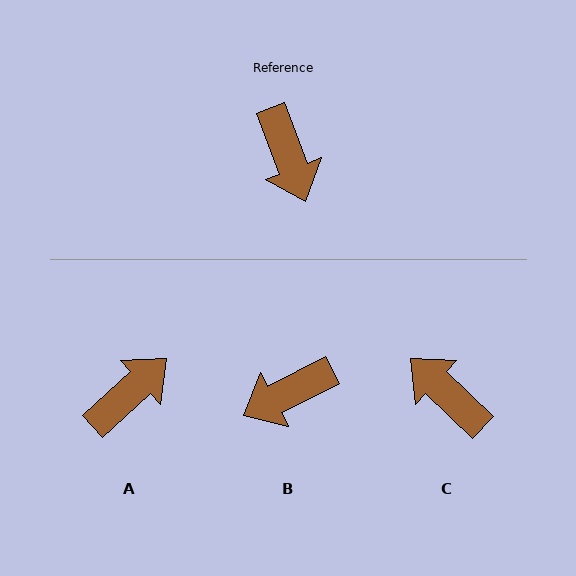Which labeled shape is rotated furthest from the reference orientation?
C, about 154 degrees away.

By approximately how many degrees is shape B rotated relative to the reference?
Approximately 84 degrees clockwise.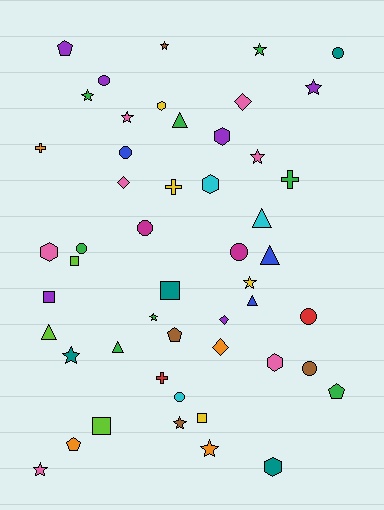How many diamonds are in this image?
There are 4 diamonds.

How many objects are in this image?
There are 50 objects.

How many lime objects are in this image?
There are 3 lime objects.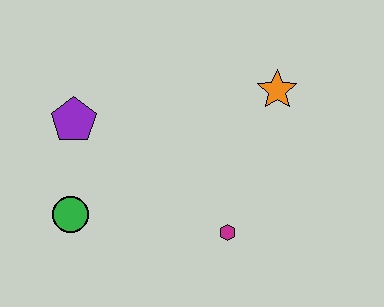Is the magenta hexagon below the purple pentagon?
Yes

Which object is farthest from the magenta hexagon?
The purple pentagon is farthest from the magenta hexagon.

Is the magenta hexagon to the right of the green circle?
Yes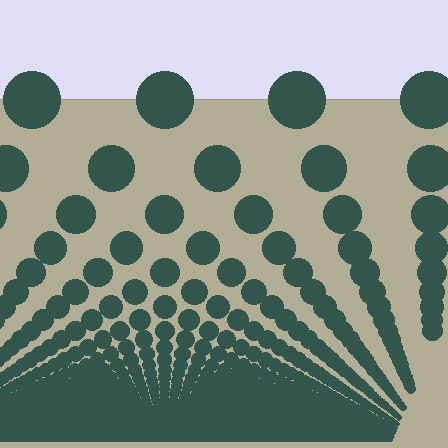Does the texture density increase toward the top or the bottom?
Density increases toward the bottom.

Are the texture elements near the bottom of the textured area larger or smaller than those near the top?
Smaller. The gradient is inverted — elements near the bottom are smaller and denser.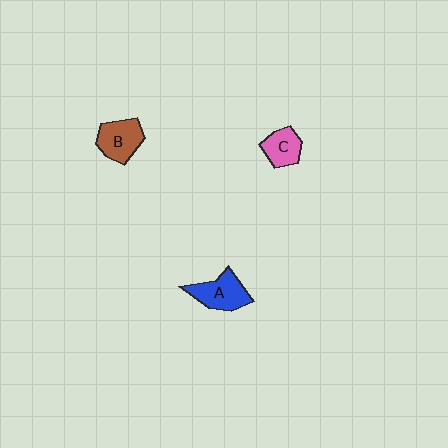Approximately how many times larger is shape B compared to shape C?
Approximately 1.3 times.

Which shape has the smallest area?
Shape C (pink).